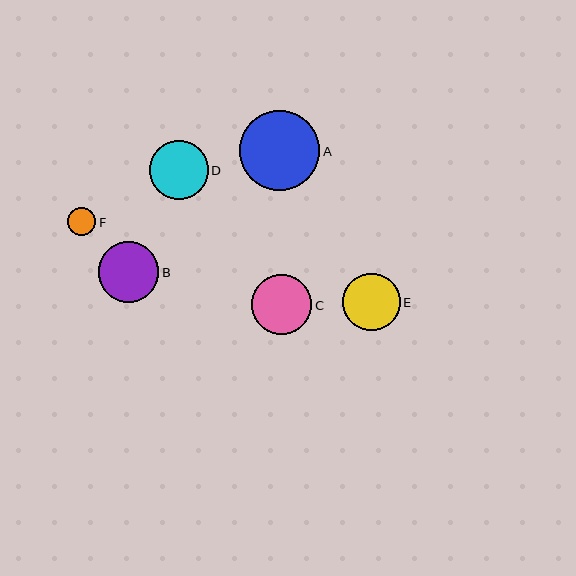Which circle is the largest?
Circle A is the largest with a size of approximately 80 pixels.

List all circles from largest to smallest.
From largest to smallest: A, B, C, D, E, F.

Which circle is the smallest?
Circle F is the smallest with a size of approximately 29 pixels.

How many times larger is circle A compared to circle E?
Circle A is approximately 1.4 times the size of circle E.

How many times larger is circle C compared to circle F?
Circle C is approximately 2.1 times the size of circle F.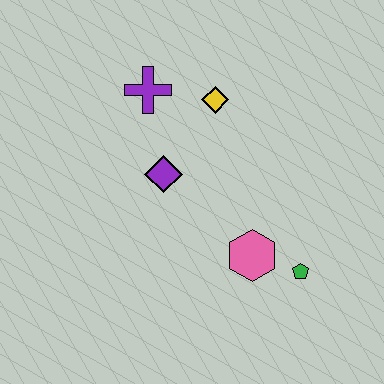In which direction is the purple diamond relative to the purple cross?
The purple diamond is below the purple cross.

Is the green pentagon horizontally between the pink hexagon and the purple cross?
No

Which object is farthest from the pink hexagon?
The purple cross is farthest from the pink hexagon.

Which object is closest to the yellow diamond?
The purple cross is closest to the yellow diamond.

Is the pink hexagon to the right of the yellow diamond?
Yes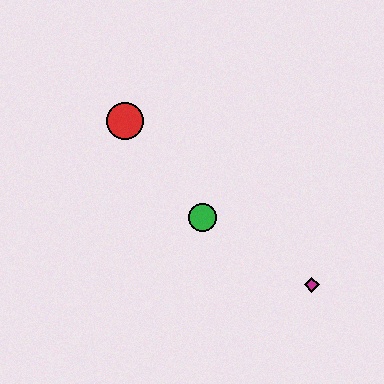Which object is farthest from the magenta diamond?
The red circle is farthest from the magenta diamond.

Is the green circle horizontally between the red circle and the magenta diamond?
Yes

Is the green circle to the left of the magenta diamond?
Yes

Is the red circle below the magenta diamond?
No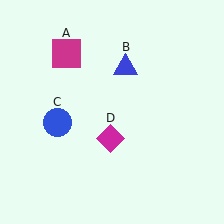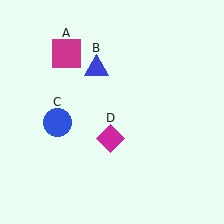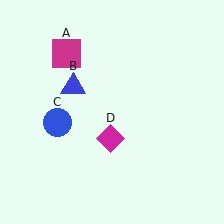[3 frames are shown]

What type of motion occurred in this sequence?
The blue triangle (object B) rotated counterclockwise around the center of the scene.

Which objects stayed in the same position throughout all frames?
Magenta square (object A) and blue circle (object C) and magenta diamond (object D) remained stationary.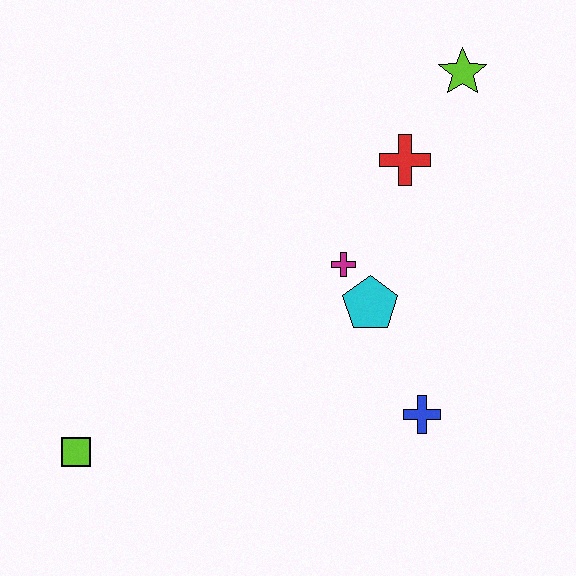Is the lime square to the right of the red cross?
No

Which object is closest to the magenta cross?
The cyan pentagon is closest to the magenta cross.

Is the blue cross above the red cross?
No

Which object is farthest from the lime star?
The lime square is farthest from the lime star.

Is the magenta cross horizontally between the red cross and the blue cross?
No